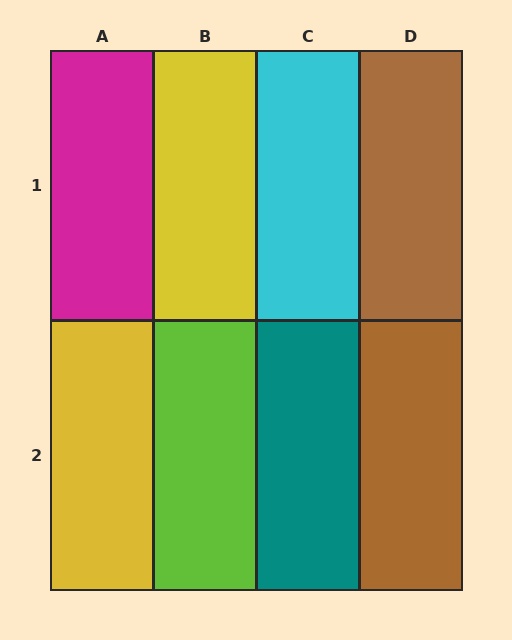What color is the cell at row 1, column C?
Cyan.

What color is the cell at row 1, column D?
Brown.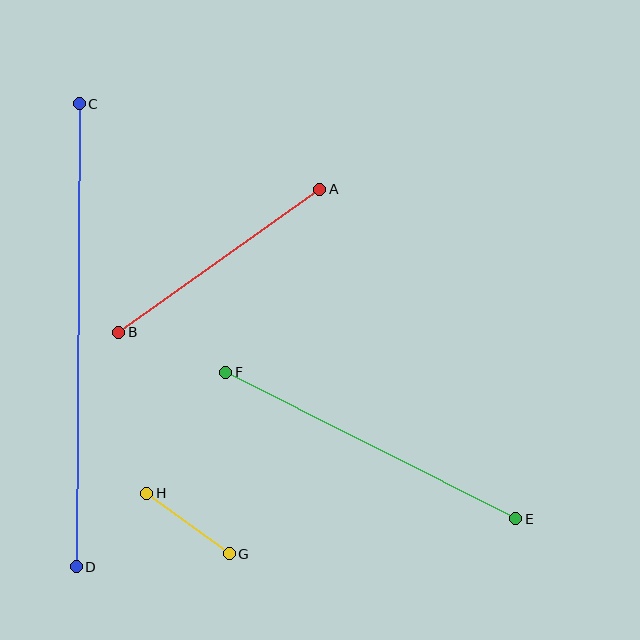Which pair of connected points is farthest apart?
Points C and D are farthest apart.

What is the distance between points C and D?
The distance is approximately 463 pixels.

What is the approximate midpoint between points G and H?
The midpoint is at approximately (188, 523) pixels.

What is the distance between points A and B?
The distance is approximately 246 pixels.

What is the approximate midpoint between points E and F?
The midpoint is at approximately (371, 445) pixels.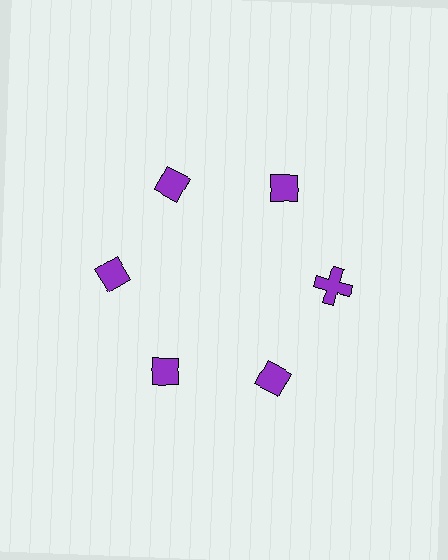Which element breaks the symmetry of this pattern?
The purple cross at roughly the 3 o'clock position breaks the symmetry. All other shapes are purple diamonds.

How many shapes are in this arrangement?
There are 6 shapes arranged in a ring pattern.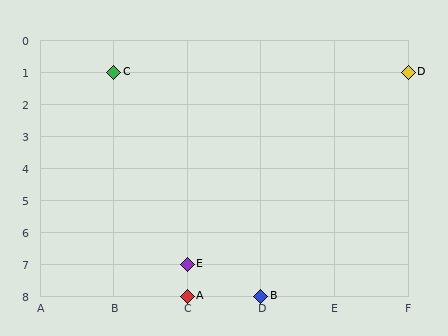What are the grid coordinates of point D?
Point D is at grid coordinates (F, 1).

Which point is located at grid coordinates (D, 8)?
Point B is at (D, 8).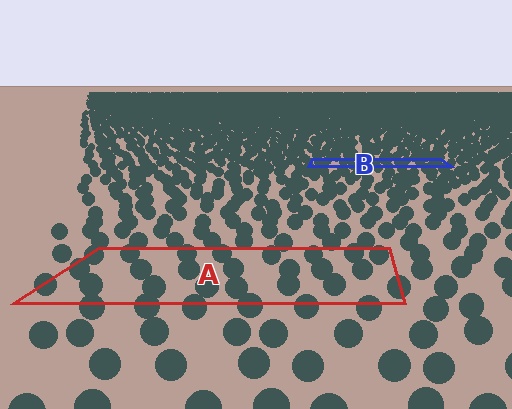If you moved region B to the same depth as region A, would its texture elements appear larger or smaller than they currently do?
They would appear larger. At a closer depth, the same texture elements are projected at a bigger on-screen size.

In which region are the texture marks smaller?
The texture marks are smaller in region B, because it is farther away.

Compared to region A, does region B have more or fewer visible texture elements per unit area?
Region B has more texture elements per unit area — they are packed more densely because it is farther away.